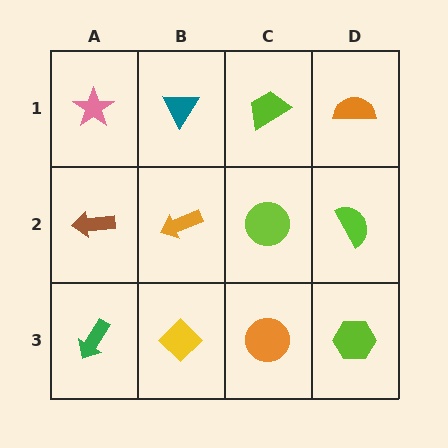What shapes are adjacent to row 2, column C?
A lime trapezoid (row 1, column C), an orange circle (row 3, column C), an orange arrow (row 2, column B), a lime semicircle (row 2, column D).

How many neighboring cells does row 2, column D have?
3.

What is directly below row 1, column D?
A lime semicircle.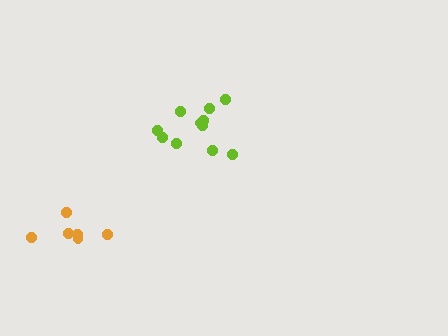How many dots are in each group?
Group 1: 11 dots, Group 2: 6 dots (17 total).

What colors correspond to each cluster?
The clusters are colored: lime, orange.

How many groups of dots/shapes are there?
There are 2 groups.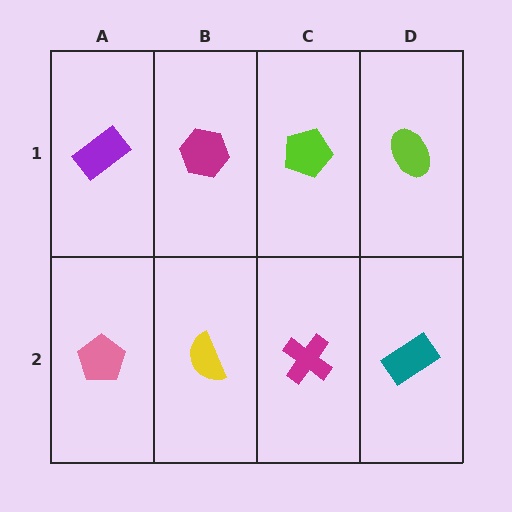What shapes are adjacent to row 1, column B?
A yellow semicircle (row 2, column B), a purple rectangle (row 1, column A), a lime pentagon (row 1, column C).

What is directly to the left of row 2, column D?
A magenta cross.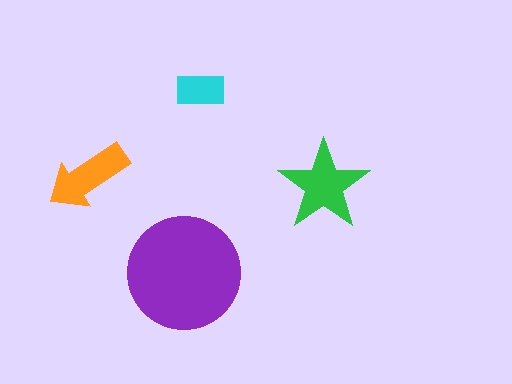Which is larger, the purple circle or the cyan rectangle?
The purple circle.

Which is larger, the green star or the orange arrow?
The green star.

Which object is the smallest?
The cyan rectangle.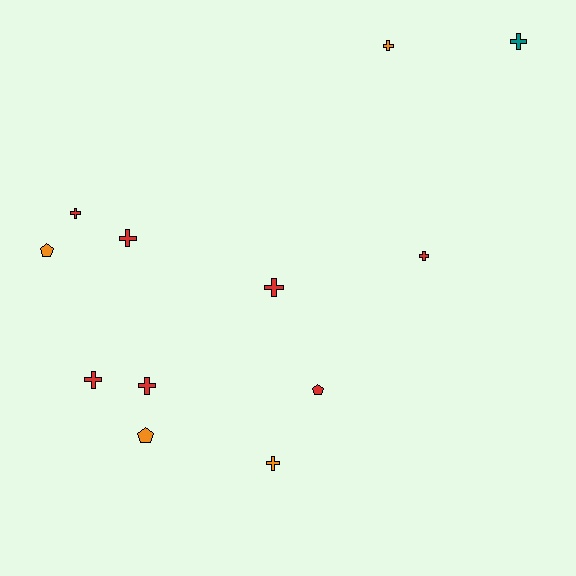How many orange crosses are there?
There are 2 orange crosses.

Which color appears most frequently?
Red, with 7 objects.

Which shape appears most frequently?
Cross, with 9 objects.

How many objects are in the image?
There are 12 objects.